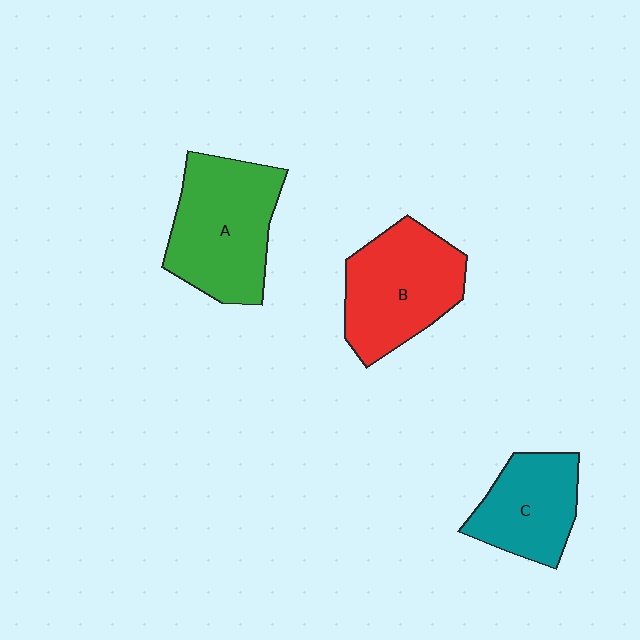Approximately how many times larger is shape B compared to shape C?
Approximately 1.3 times.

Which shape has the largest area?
Shape A (green).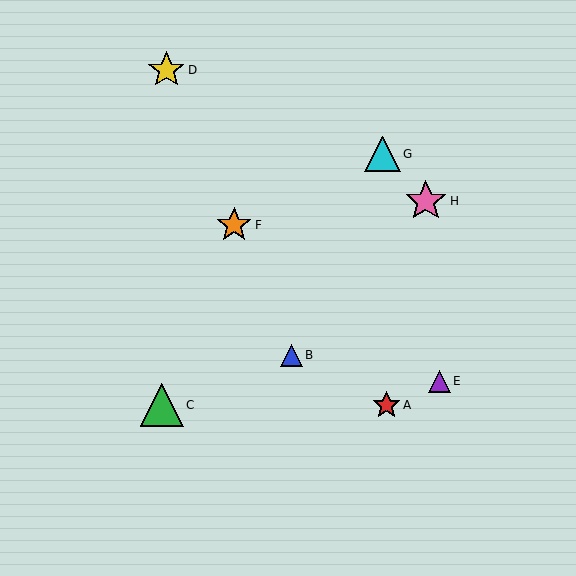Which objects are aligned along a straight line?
Objects B, D, F are aligned along a straight line.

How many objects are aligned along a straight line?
3 objects (B, D, F) are aligned along a straight line.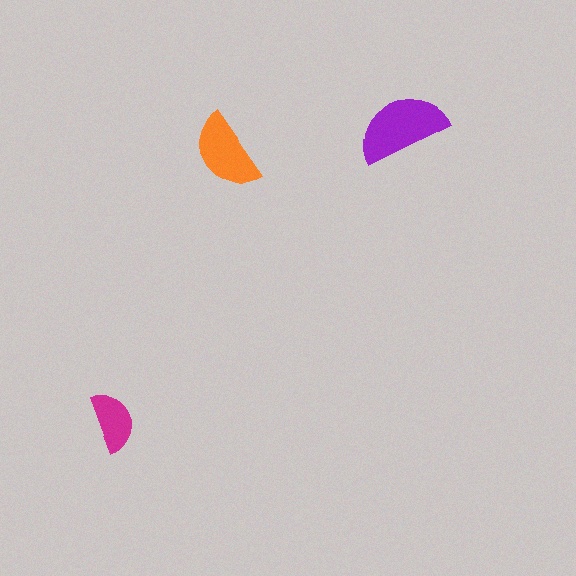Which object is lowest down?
The magenta semicircle is bottommost.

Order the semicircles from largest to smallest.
the purple one, the orange one, the magenta one.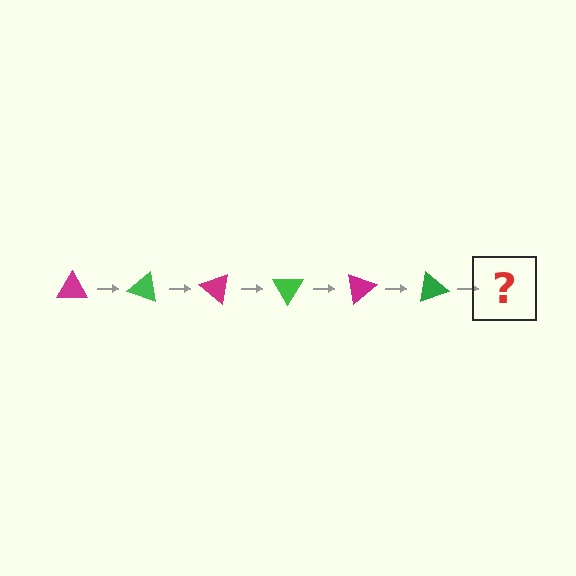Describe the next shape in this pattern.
It should be a magenta triangle, rotated 120 degrees from the start.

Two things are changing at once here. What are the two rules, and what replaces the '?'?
The two rules are that it rotates 20 degrees each step and the color cycles through magenta and green. The '?' should be a magenta triangle, rotated 120 degrees from the start.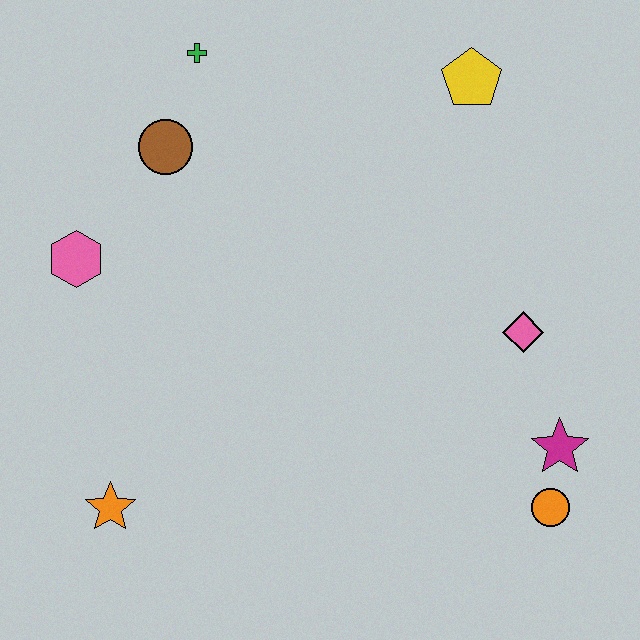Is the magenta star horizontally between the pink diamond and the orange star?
No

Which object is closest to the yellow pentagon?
The pink diamond is closest to the yellow pentagon.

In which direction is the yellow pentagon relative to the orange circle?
The yellow pentagon is above the orange circle.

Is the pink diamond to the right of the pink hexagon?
Yes